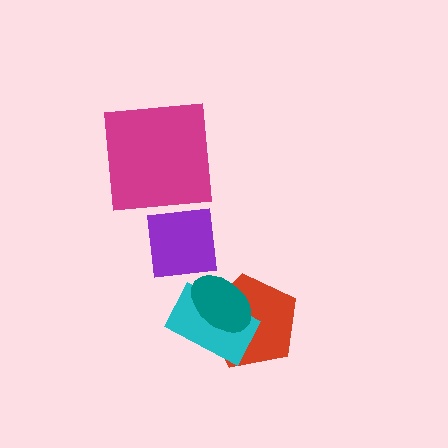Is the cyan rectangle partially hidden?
Yes, it is partially covered by another shape.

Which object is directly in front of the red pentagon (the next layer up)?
The cyan rectangle is directly in front of the red pentagon.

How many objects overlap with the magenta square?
0 objects overlap with the magenta square.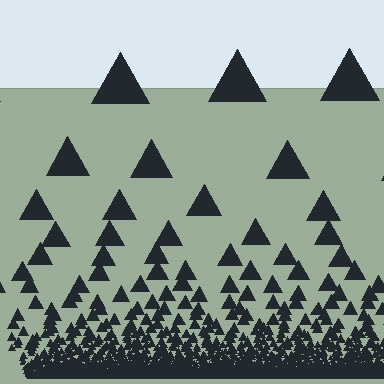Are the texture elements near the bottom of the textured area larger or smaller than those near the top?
Smaller. The gradient is inverted — elements near the bottom are smaller and denser.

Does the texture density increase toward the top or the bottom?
Density increases toward the bottom.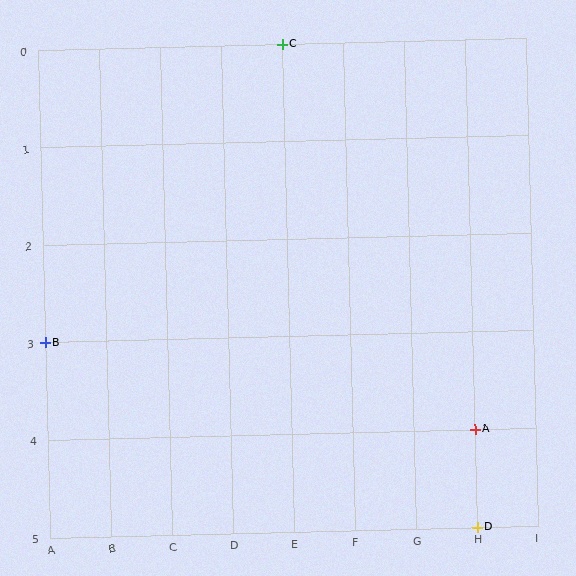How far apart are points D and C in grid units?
Points D and C are 3 columns and 5 rows apart (about 5.8 grid units diagonally).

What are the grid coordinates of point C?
Point C is at grid coordinates (E, 0).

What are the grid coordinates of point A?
Point A is at grid coordinates (H, 4).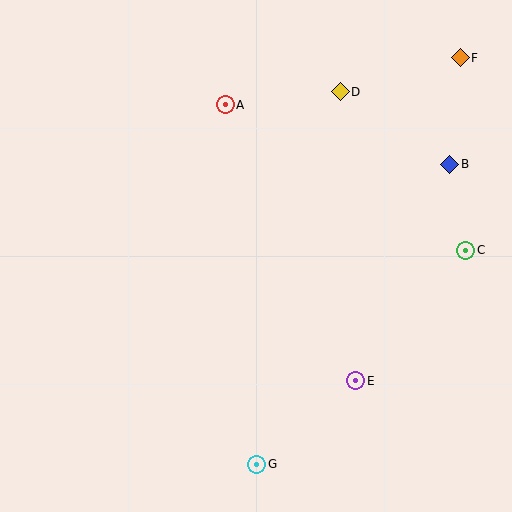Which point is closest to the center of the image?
Point A at (225, 105) is closest to the center.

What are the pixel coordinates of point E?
Point E is at (356, 381).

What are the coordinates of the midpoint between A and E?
The midpoint between A and E is at (290, 243).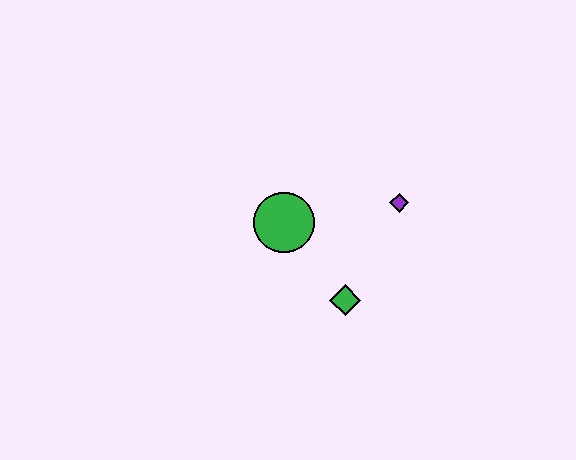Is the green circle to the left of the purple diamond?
Yes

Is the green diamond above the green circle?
No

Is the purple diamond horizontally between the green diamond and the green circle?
No